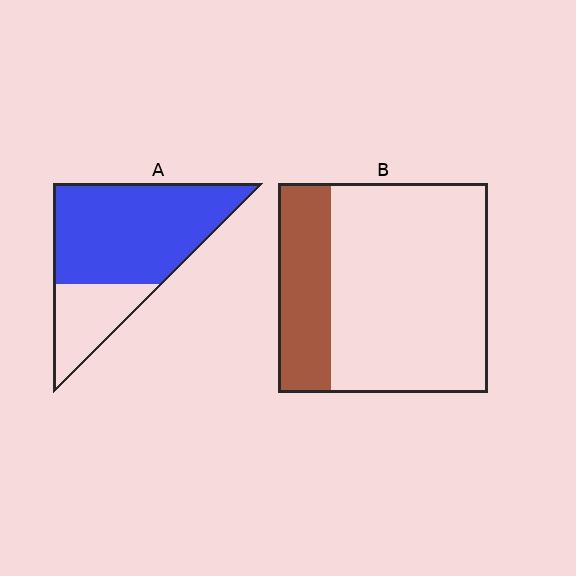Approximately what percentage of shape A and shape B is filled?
A is approximately 75% and B is approximately 25%.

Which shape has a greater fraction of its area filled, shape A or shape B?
Shape A.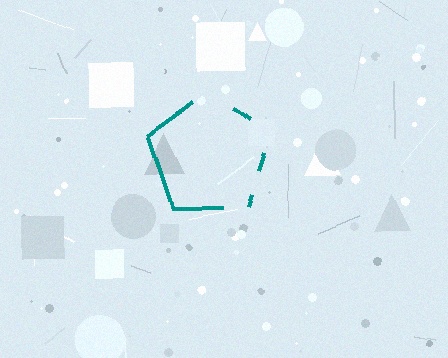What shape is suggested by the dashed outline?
The dashed outline suggests a pentagon.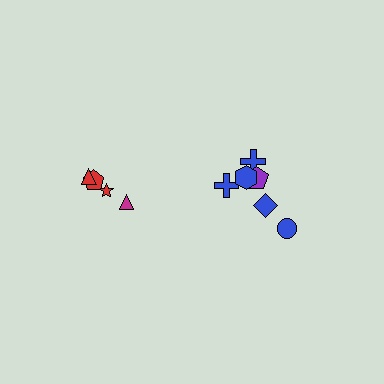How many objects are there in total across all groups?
There are 10 objects.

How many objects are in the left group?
There are 4 objects.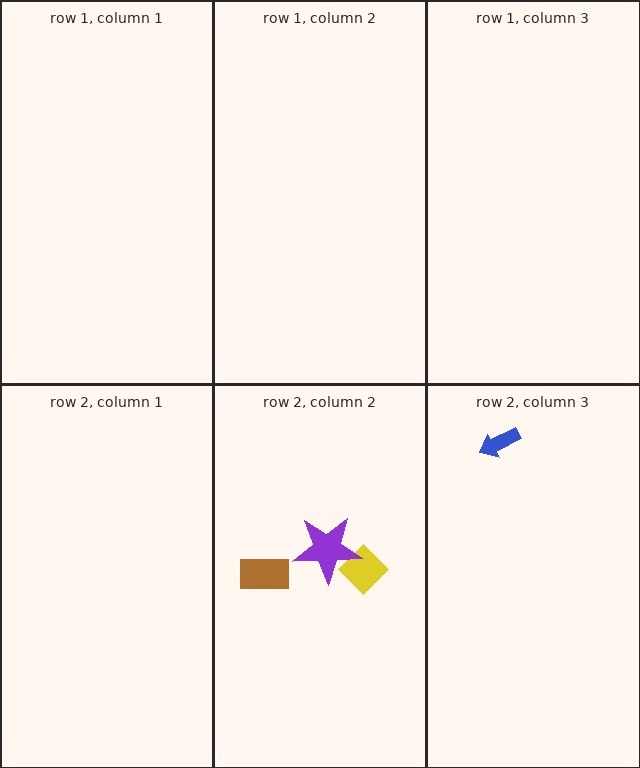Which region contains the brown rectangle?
The row 2, column 2 region.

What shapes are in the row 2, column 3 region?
The blue arrow.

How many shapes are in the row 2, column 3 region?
1.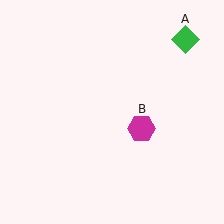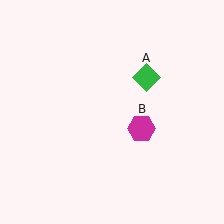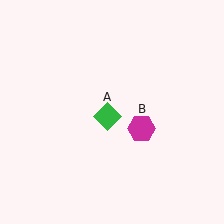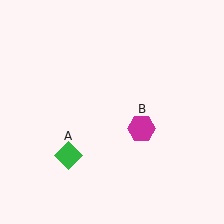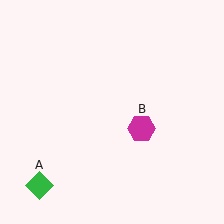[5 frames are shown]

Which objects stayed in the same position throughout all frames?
Magenta hexagon (object B) remained stationary.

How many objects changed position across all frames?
1 object changed position: green diamond (object A).